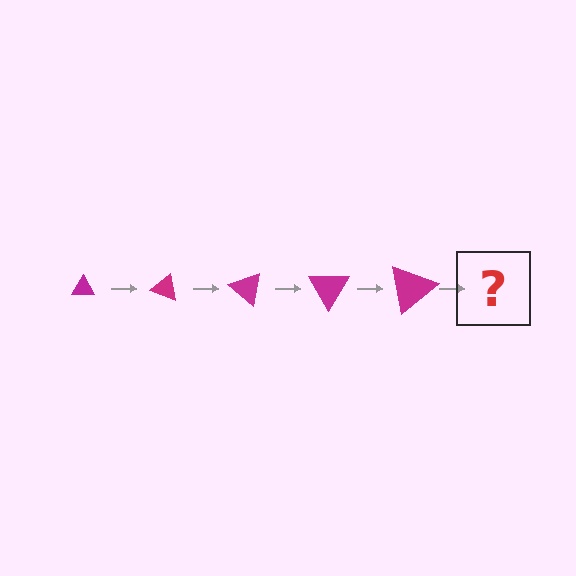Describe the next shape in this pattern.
It should be a triangle, larger than the previous one and rotated 100 degrees from the start.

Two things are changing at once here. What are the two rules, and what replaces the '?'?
The two rules are that the triangle grows larger each step and it rotates 20 degrees each step. The '?' should be a triangle, larger than the previous one and rotated 100 degrees from the start.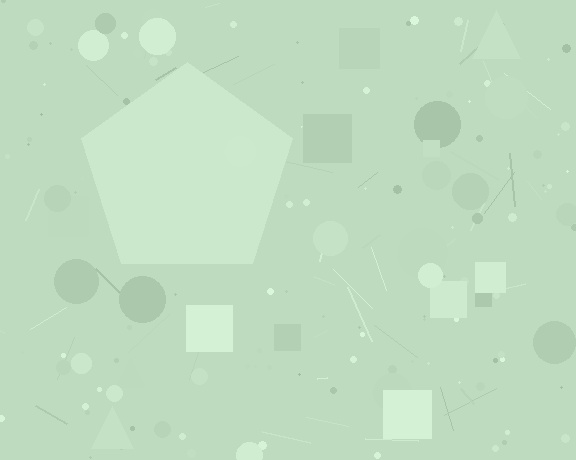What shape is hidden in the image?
A pentagon is hidden in the image.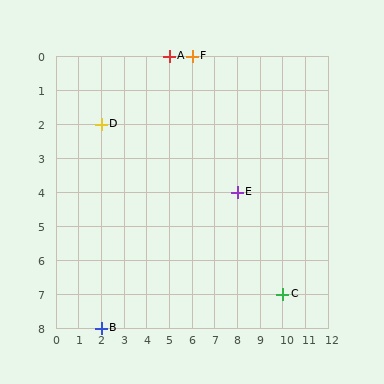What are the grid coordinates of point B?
Point B is at grid coordinates (2, 8).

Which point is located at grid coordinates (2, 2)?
Point D is at (2, 2).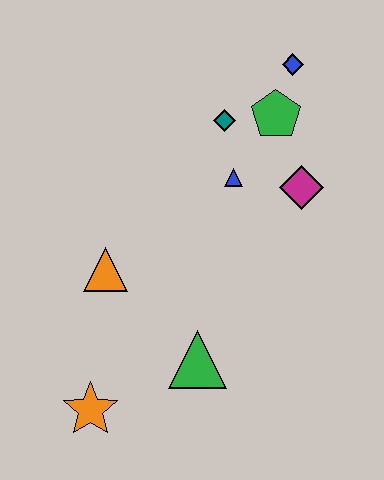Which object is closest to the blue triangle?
The teal diamond is closest to the blue triangle.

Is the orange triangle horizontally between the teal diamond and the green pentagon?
No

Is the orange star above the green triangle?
No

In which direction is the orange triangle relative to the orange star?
The orange triangle is above the orange star.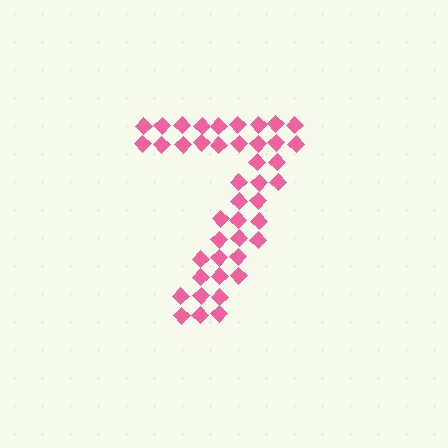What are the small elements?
The small elements are diamonds.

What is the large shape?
The large shape is the digit 7.